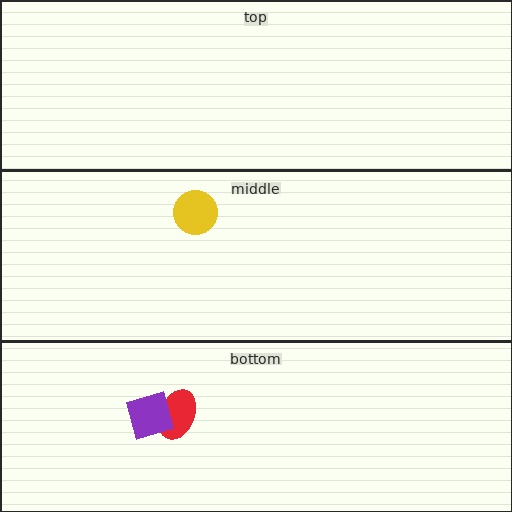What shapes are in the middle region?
The yellow circle.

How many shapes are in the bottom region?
2.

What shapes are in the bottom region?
The red ellipse, the purple diamond.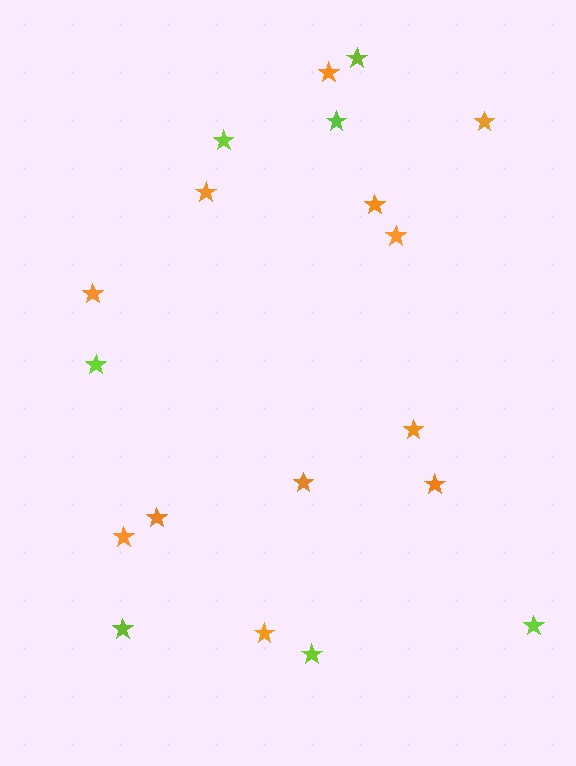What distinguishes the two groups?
There are 2 groups: one group of lime stars (7) and one group of orange stars (12).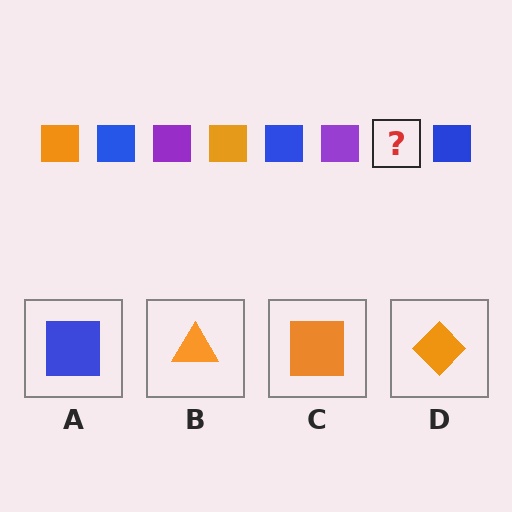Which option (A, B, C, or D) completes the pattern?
C.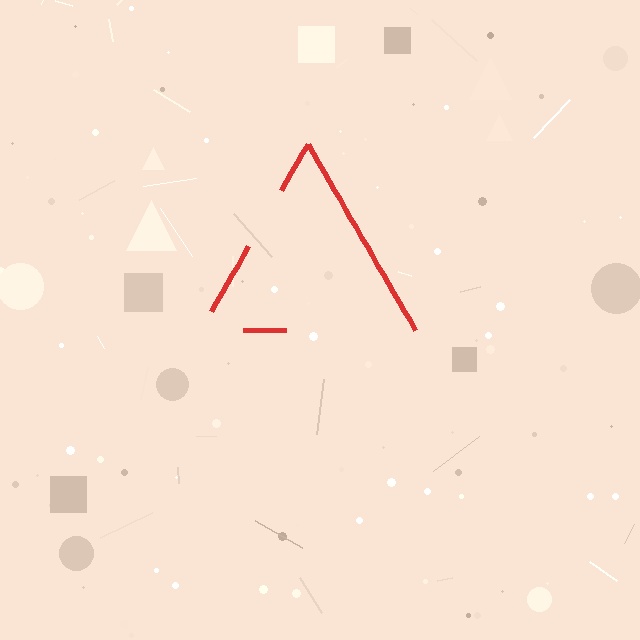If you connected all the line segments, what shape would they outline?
They would outline a triangle.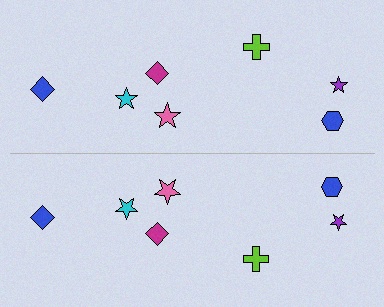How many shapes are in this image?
There are 14 shapes in this image.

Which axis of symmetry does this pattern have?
The pattern has a horizontal axis of symmetry running through the center of the image.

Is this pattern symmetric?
Yes, this pattern has bilateral (reflection) symmetry.